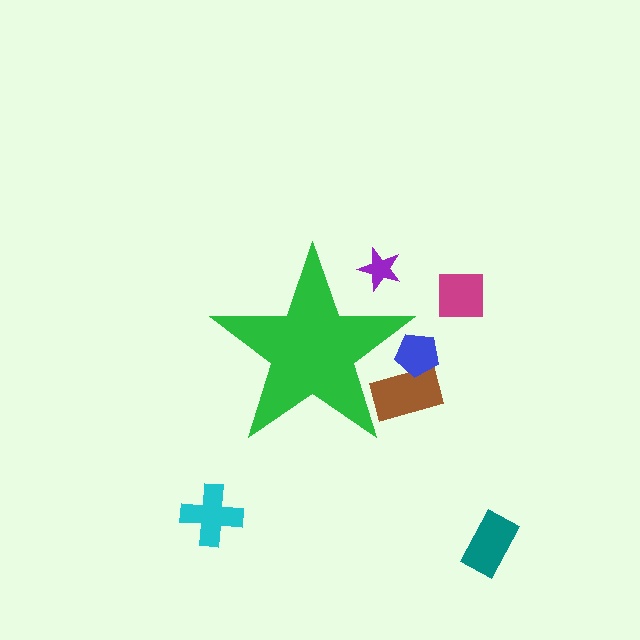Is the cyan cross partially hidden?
No, the cyan cross is fully visible.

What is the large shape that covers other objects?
A green star.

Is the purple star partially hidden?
Yes, the purple star is partially hidden behind the green star.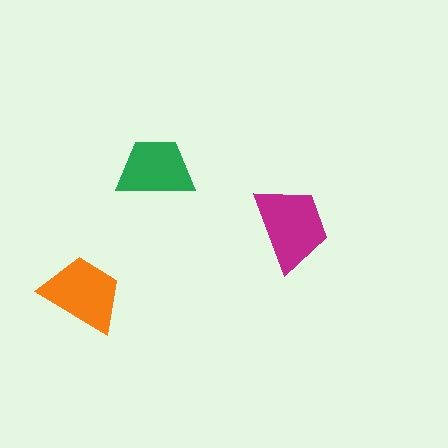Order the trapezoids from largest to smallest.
the magenta one, the orange one, the green one.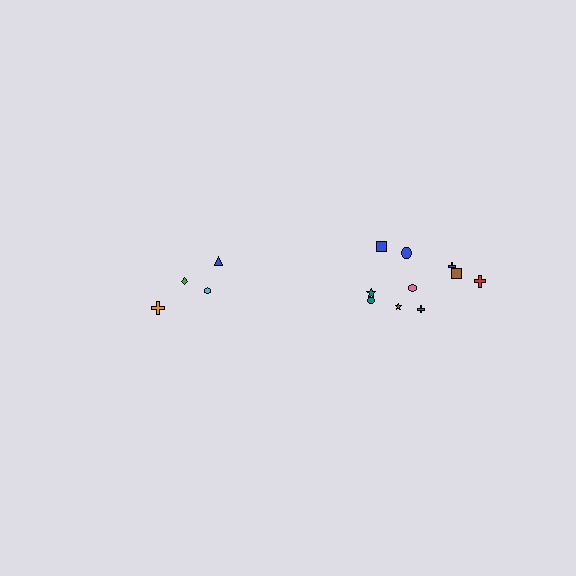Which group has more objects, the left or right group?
The right group.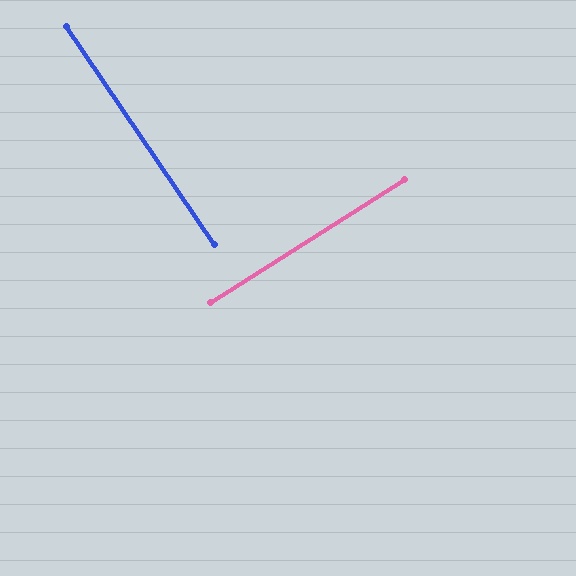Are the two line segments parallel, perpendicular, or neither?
Perpendicular — they meet at approximately 88°.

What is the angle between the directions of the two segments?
Approximately 88 degrees.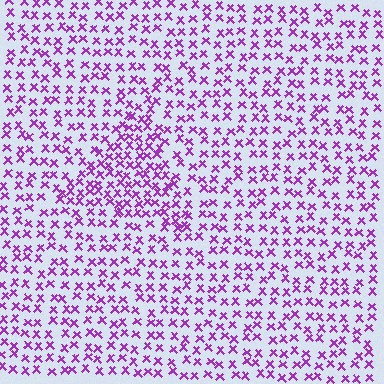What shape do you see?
I see a triangle.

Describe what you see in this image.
The image contains small purple elements arranged at two different densities. A triangle-shaped region is visible where the elements are more densely packed than the surrounding area.